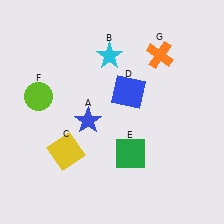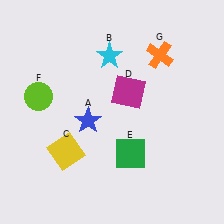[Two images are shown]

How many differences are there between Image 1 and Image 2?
There is 1 difference between the two images.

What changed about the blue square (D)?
In Image 1, D is blue. In Image 2, it changed to magenta.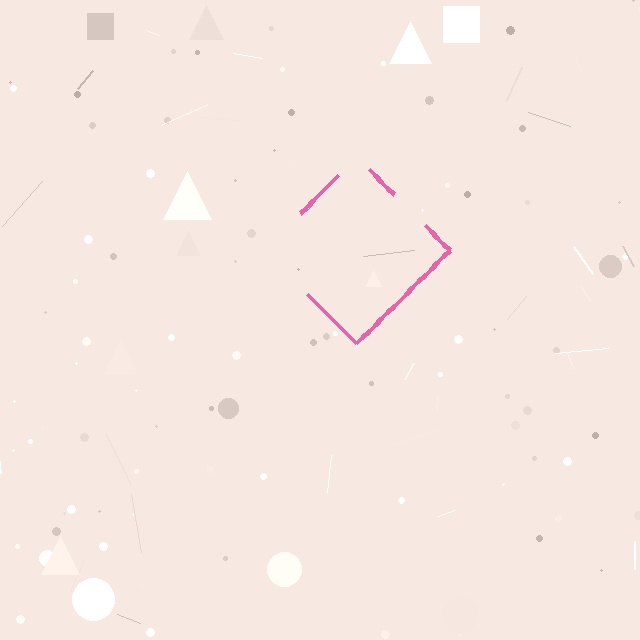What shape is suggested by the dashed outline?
The dashed outline suggests a diamond.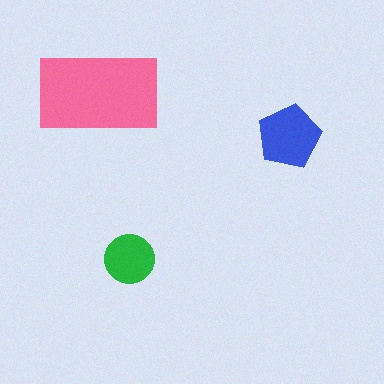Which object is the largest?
The pink rectangle.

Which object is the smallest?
The green circle.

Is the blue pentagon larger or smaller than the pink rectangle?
Smaller.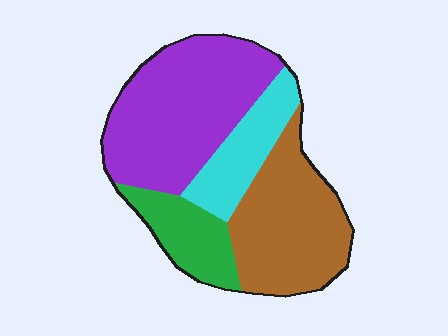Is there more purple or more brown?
Purple.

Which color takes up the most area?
Purple, at roughly 40%.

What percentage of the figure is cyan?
Cyan covers around 15% of the figure.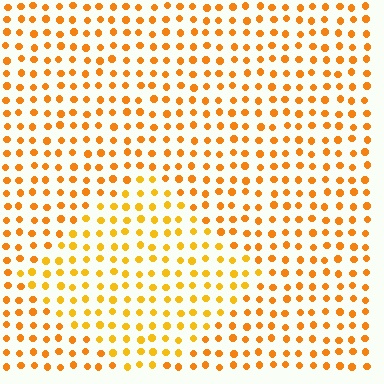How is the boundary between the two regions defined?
The boundary is defined purely by a slight shift in hue (about 16 degrees). Spacing, size, and orientation are identical on both sides.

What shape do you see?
I see a diamond.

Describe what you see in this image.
The image is filled with small orange elements in a uniform arrangement. A diamond-shaped region is visible where the elements are tinted to a slightly different hue, forming a subtle color boundary.